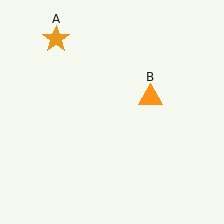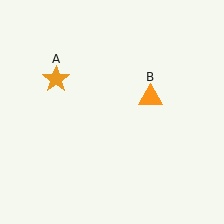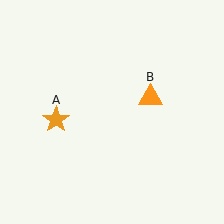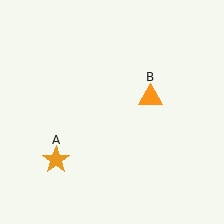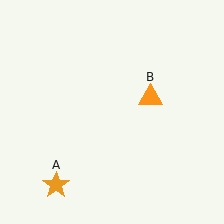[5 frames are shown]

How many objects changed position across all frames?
1 object changed position: orange star (object A).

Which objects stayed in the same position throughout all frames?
Orange triangle (object B) remained stationary.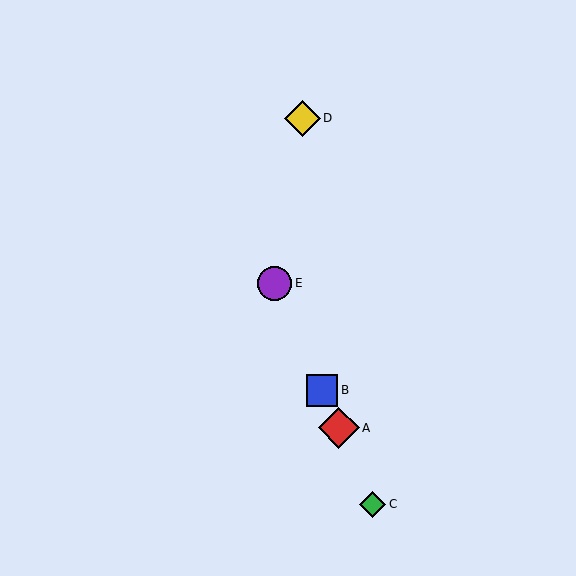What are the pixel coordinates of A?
Object A is at (339, 428).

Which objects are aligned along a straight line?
Objects A, B, C, E are aligned along a straight line.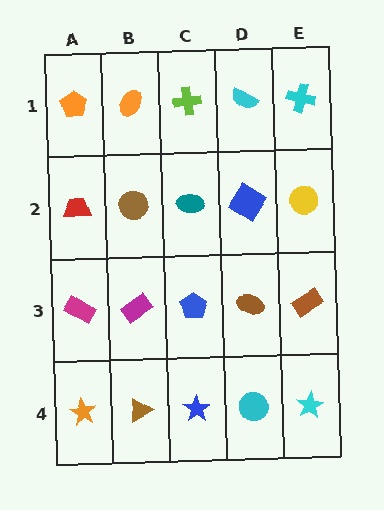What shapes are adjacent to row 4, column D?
A brown ellipse (row 3, column D), a blue star (row 4, column C), a cyan star (row 4, column E).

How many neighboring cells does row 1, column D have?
3.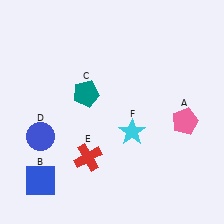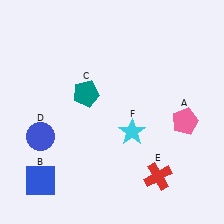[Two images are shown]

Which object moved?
The red cross (E) moved right.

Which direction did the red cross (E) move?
The red cross (E) moved right.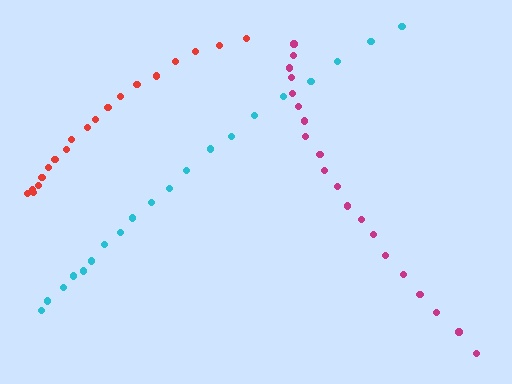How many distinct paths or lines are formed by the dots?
There are 3 distinct paths.